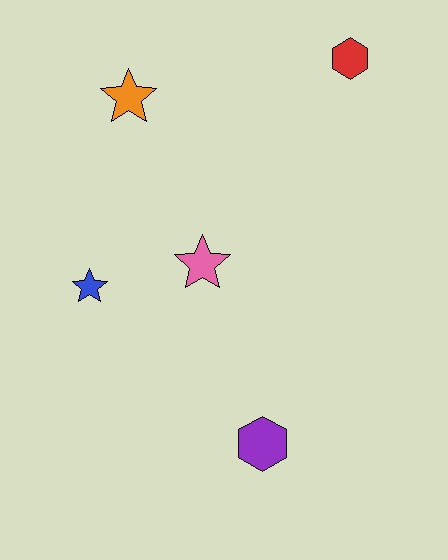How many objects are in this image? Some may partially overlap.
There are 5 objects.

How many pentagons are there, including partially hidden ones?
There are no pentagons.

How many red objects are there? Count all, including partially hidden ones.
There is 1 red object.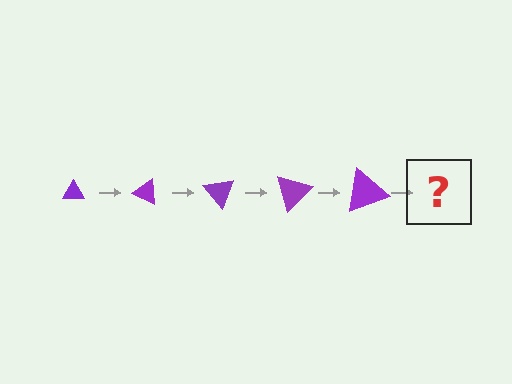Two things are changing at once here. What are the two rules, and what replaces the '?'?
The two rules are that the triangle grows larger each step and it rotates 25 degrees each step. The '?' should be a triangle, larger than the previous one and rotated 125 degrees from the start.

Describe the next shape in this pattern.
It should be a triangle, larger than the previous one and rotated 125 degrees from the start.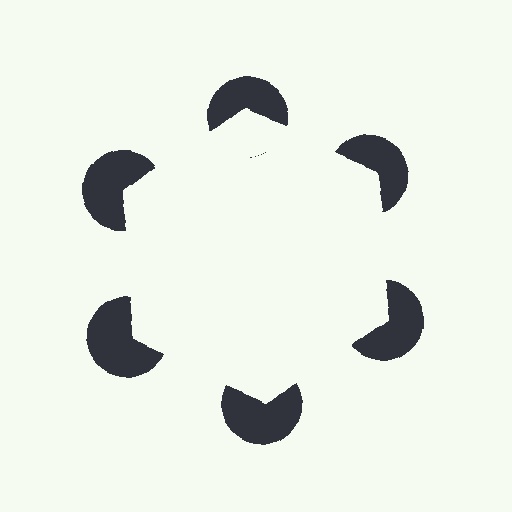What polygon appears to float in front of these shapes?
An illusory hexagon — its edges are inferred from the aligned wedge cuts in the pac-man discs, not physically drawn.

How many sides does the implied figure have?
6 sides.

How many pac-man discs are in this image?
There are 6 — one at each vertex of the illusory hexagon.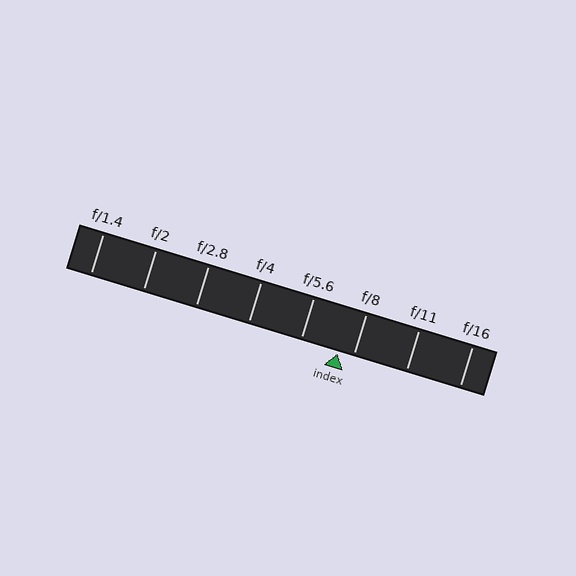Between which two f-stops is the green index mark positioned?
The index mark is between f/5.6 and f/8.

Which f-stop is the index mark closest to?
The index mark is closest to f/8.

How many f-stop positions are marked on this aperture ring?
There are 8 f-stop positions marked.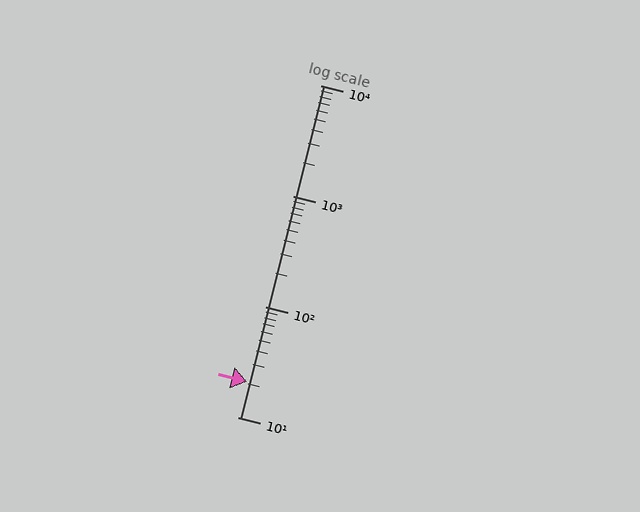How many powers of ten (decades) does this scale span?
The scale spans 3 decades, from 10 to 10000.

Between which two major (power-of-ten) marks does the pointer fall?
The pointer is between 10 and 100.